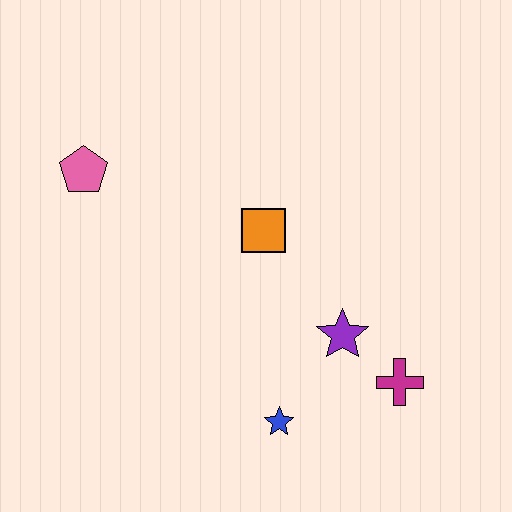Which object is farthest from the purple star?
The pink pentagon is farthest from the purple star.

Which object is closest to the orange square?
The purple star is closest to the orange square.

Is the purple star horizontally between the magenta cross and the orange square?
Yes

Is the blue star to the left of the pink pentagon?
No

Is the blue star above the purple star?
No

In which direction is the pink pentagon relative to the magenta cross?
The pink pentagon is to the left of the magenta cross.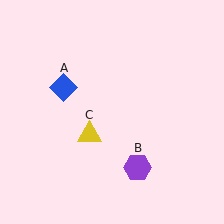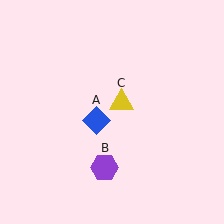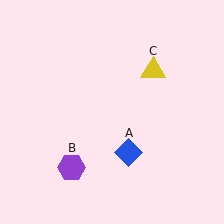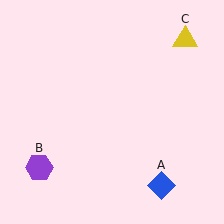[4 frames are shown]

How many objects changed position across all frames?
3 objects changed position: blue diamond (object A), purple hexagon (object B), yellow triangle (object C).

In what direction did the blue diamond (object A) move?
The blue diamond (object A) moved down and to the right.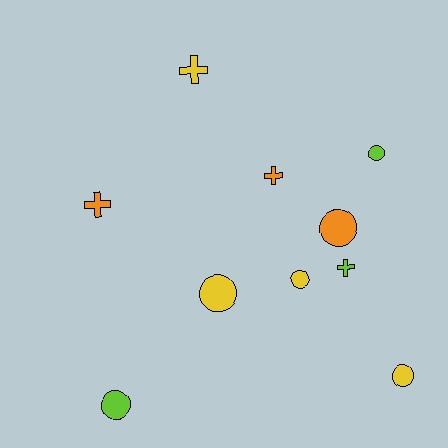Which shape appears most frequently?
Circle, with 6 objects.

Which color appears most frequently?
Yellow, with 4 objects.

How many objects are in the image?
There are 10 objects.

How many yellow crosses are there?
There is 1 yellow cross.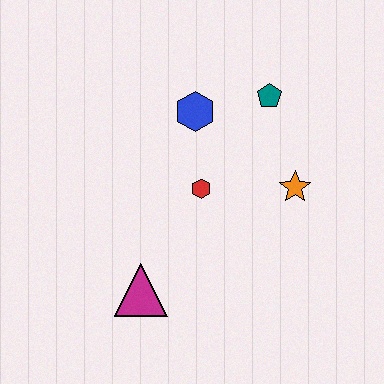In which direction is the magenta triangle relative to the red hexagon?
The magenta triangle is below the red hexagon.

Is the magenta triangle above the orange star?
No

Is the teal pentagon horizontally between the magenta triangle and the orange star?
Yes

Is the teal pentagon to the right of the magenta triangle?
Yes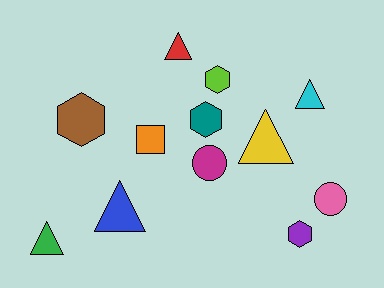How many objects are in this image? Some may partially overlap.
There are 12 objects.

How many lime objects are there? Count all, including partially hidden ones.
There is 1 lime object.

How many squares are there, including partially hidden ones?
There is 1 square.